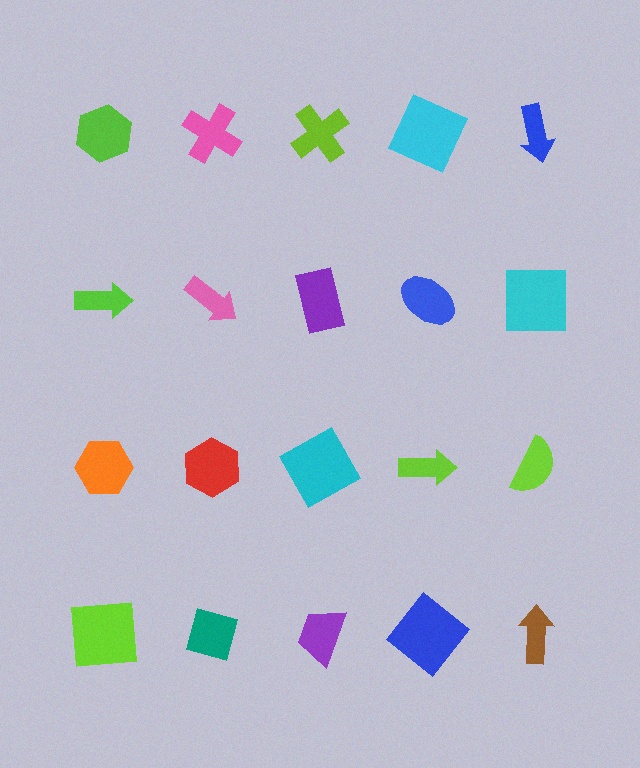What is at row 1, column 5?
A blue arrow.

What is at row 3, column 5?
A lime semicircle.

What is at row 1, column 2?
A pink cross.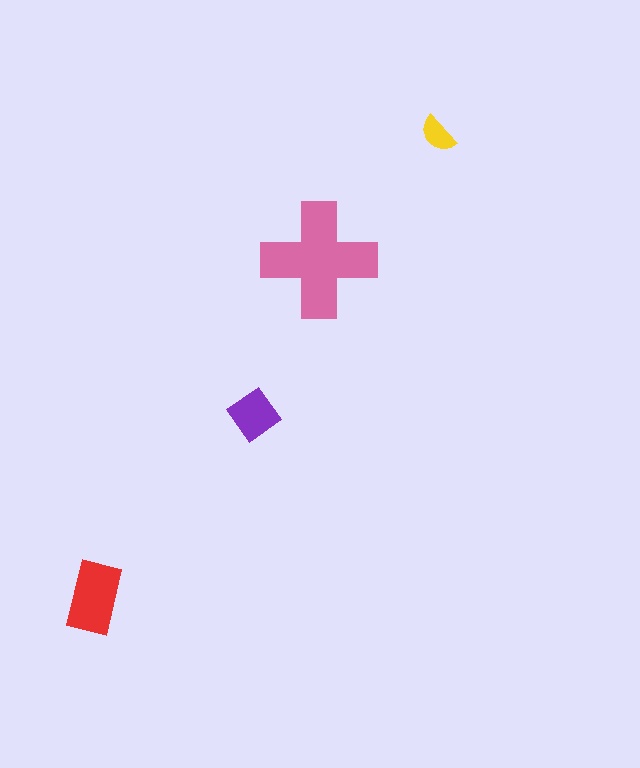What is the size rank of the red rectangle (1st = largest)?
2nd.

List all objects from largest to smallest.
The pink cross, the red rectangle, the purple diamond, the yellow semicircle.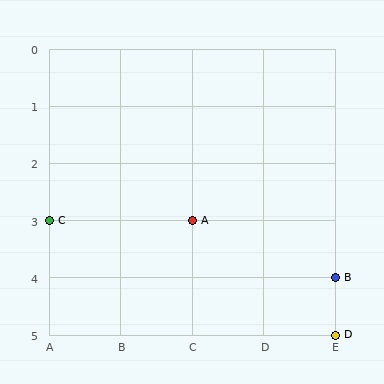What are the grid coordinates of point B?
Point B is at grid coordinates (E, 4).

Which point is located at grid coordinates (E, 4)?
Point B is at (E, 4).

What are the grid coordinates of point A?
Point A is at grid coordinates (C, 3).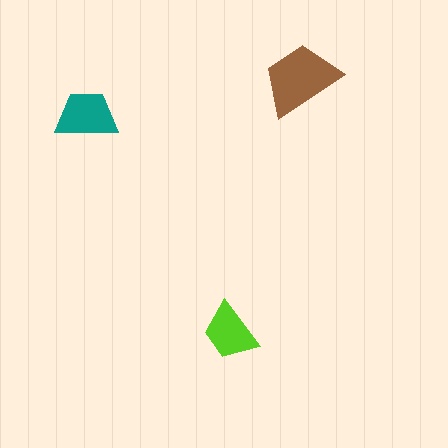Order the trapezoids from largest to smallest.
the brown one, the teal one, the lime one.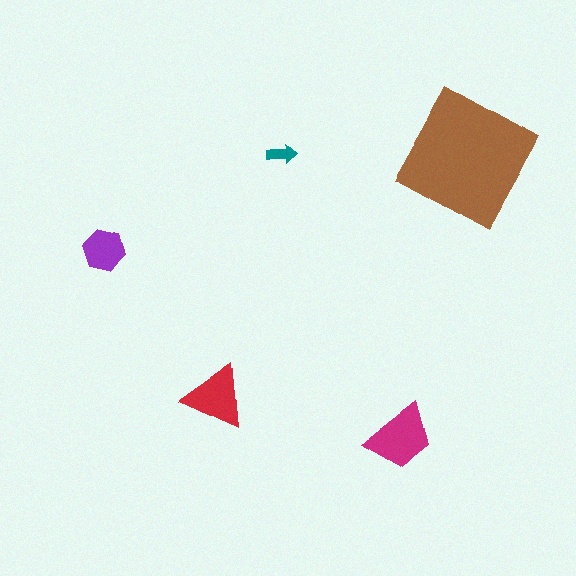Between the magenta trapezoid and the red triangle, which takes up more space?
The magenta trapezoid.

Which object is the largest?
The brown square.